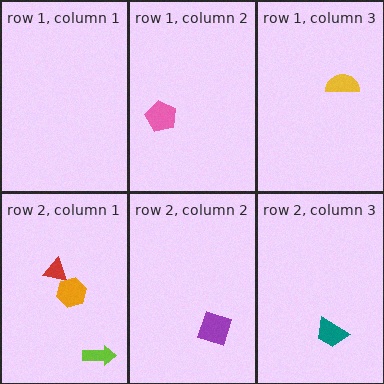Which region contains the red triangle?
The row 2, column 1 region.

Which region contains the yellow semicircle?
The row 1, column 3 region.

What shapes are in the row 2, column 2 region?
The purple square.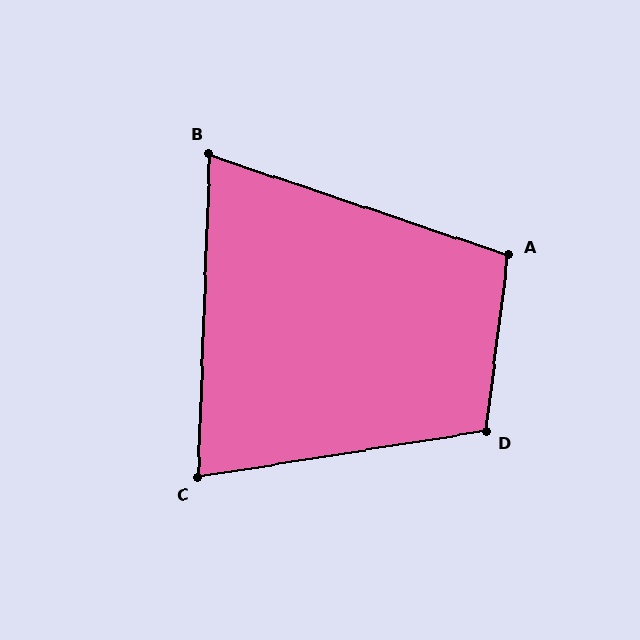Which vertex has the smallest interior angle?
B, at approximately 73 degrees.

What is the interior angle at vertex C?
Approximately 79 degrees (acute).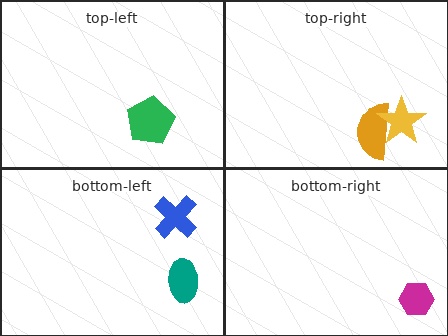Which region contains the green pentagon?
The top-left region.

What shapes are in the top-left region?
The green pentagon.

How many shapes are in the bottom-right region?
1.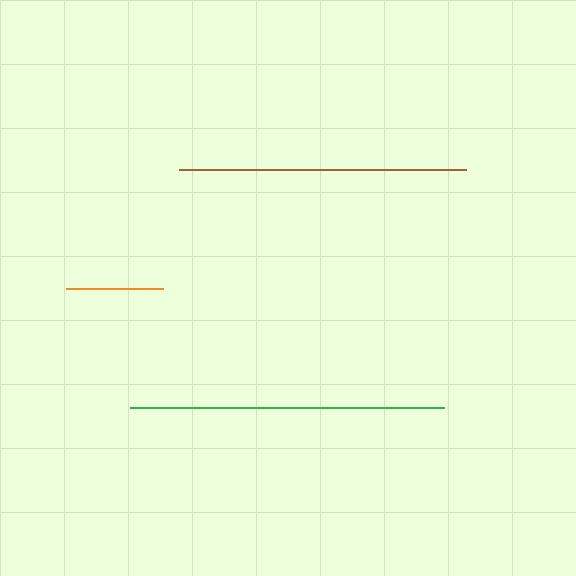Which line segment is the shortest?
The orange line is the shortest at approximately 96 pixels.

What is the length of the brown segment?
The brown segment is approximately 287 pixels long.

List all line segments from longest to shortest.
From longest to shortest: green, brown, orange.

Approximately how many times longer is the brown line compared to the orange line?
The brown line is approximately 3.0 times the length of the orange line.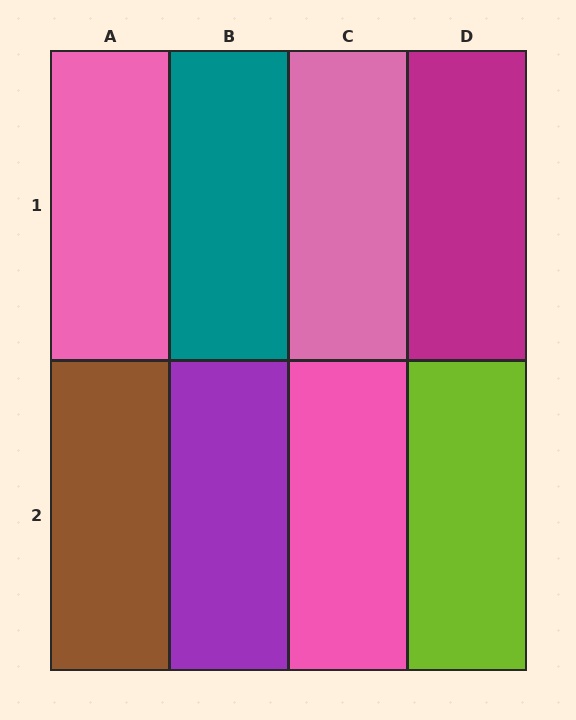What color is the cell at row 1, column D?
Magenta.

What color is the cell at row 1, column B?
Teal.